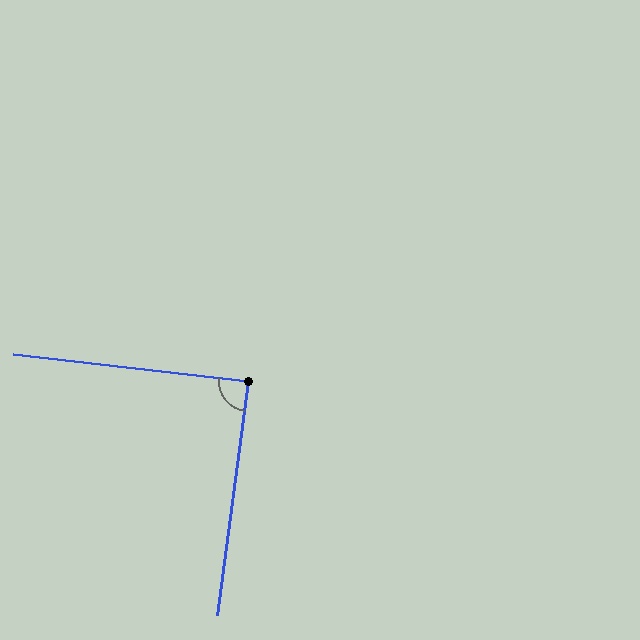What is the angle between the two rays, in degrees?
Approximately 89 degrees.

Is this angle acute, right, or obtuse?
It is approximately a right angle.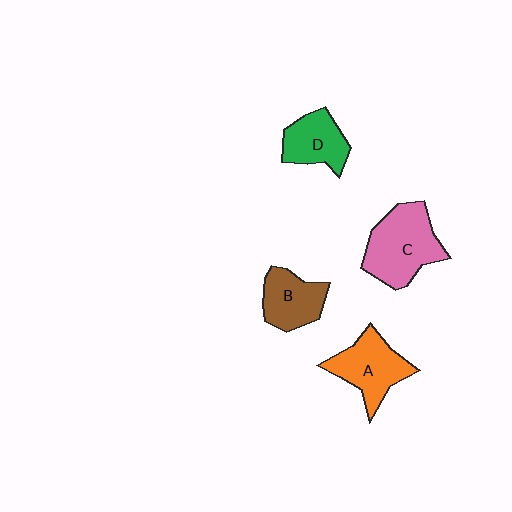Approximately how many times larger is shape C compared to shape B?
Approximately 1.5 times.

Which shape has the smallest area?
Shape D (green).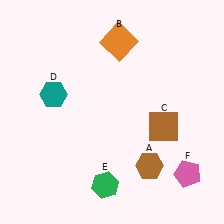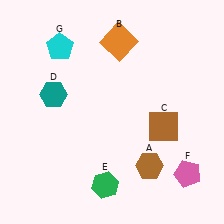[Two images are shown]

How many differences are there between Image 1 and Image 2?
There is 1 difference between the two images.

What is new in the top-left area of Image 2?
A cyan pentagon (G) was added in the top-left area of Image 2.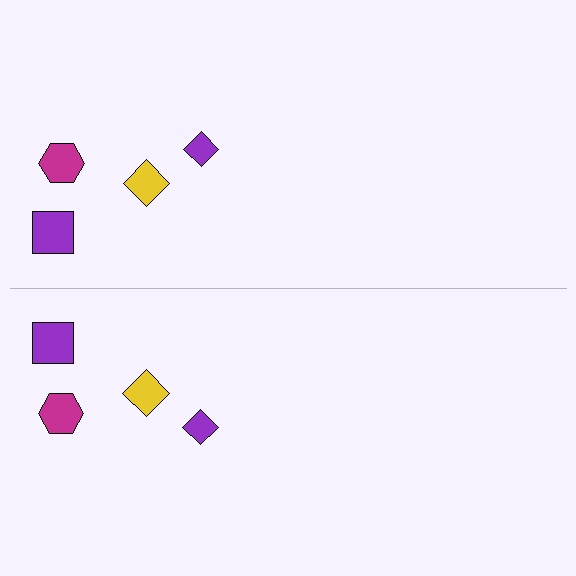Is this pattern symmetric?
Yes, this pattern has bilateral (reflection) symmetry.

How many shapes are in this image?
There are 8 shapes in this image.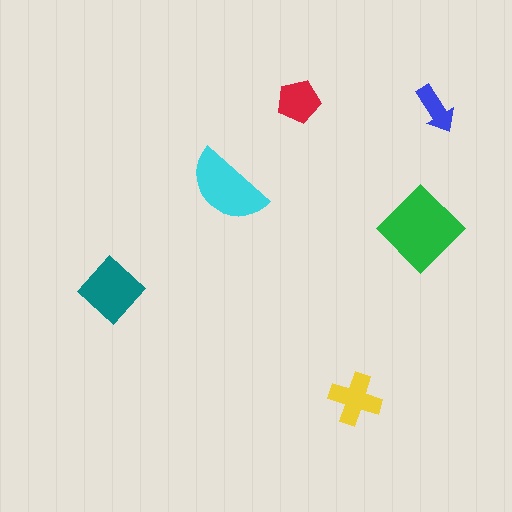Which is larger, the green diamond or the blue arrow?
The green diamond.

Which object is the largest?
The green diamond.